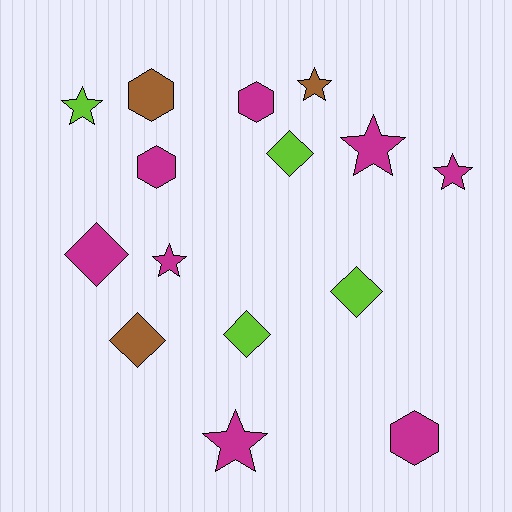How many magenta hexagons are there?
There are 3 magenta hexagons.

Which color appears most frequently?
Magenta, with 8 objects.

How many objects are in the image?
There are 15 objects.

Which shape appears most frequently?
Star, with 6 objects.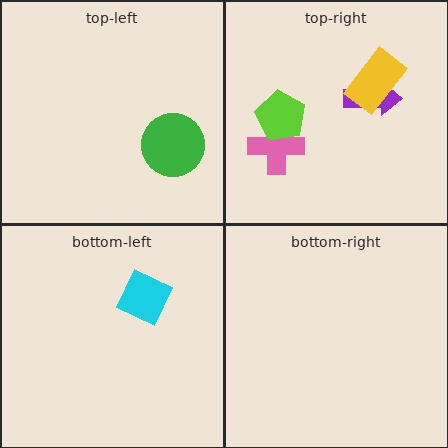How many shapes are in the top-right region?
4.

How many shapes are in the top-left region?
1.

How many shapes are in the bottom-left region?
1.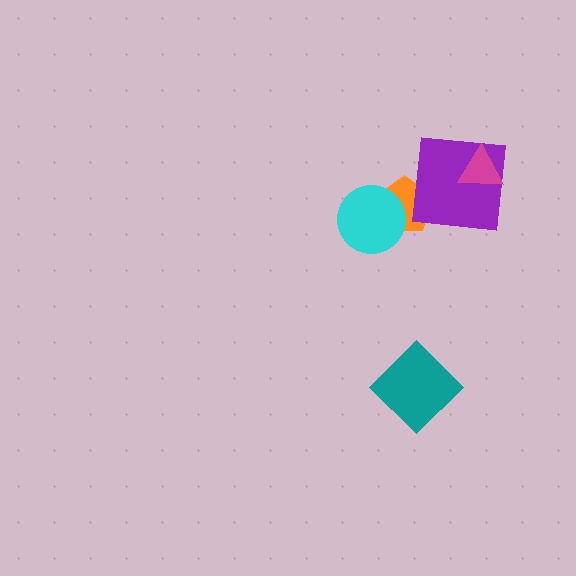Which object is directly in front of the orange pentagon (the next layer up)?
The purple square is directly in front of the orange pentagon.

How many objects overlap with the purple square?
2 objects overlap with the purple square.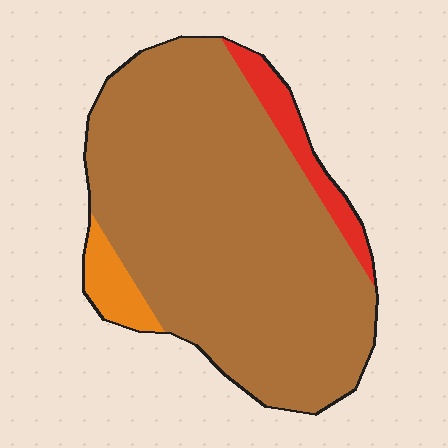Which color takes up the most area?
Brown, at roughly 85%.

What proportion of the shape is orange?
Orange takes up less than a quarter of the shape.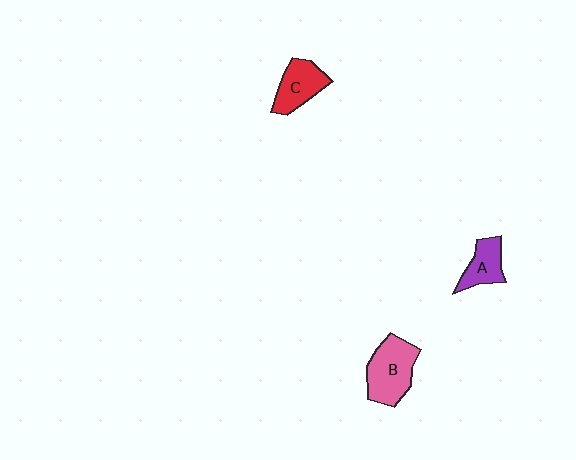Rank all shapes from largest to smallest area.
From largest to smallest: B (pink), C (red), A (purple).